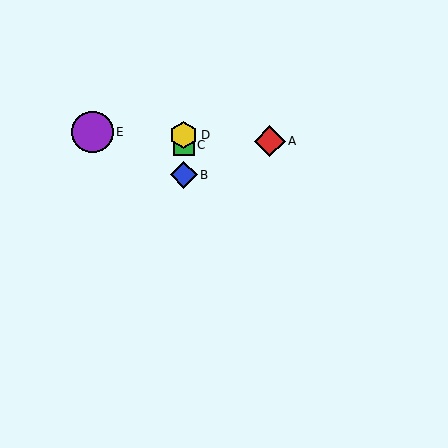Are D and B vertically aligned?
Yes, both are at x≈184.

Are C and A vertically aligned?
No, C is at x≈184 and A is at x≈270.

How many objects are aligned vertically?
3 objects (B, C, D) are aligned vertically.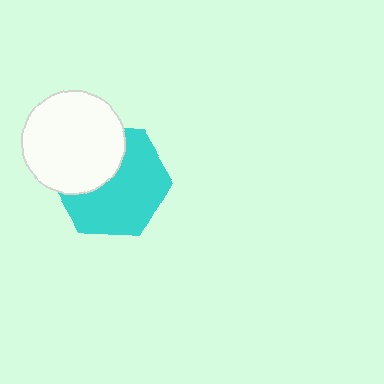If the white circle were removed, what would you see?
You would see the complete cyan hexagon.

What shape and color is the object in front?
The object in front is a white circle.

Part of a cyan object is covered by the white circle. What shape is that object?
It is a hexagon.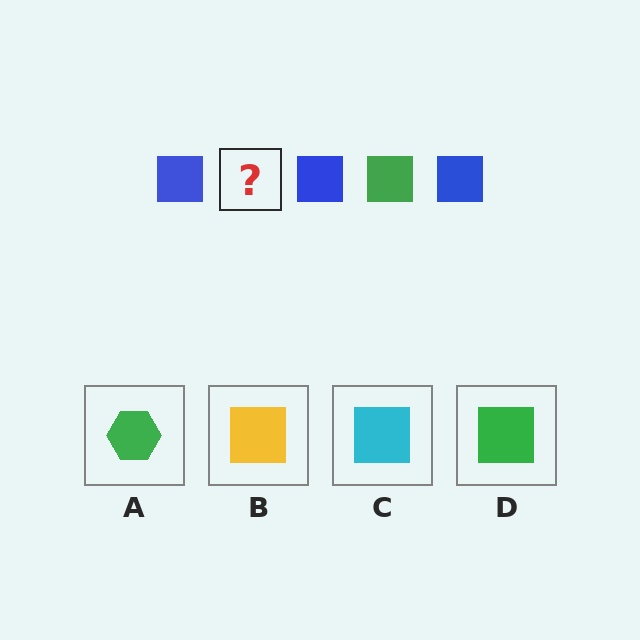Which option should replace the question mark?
Option D.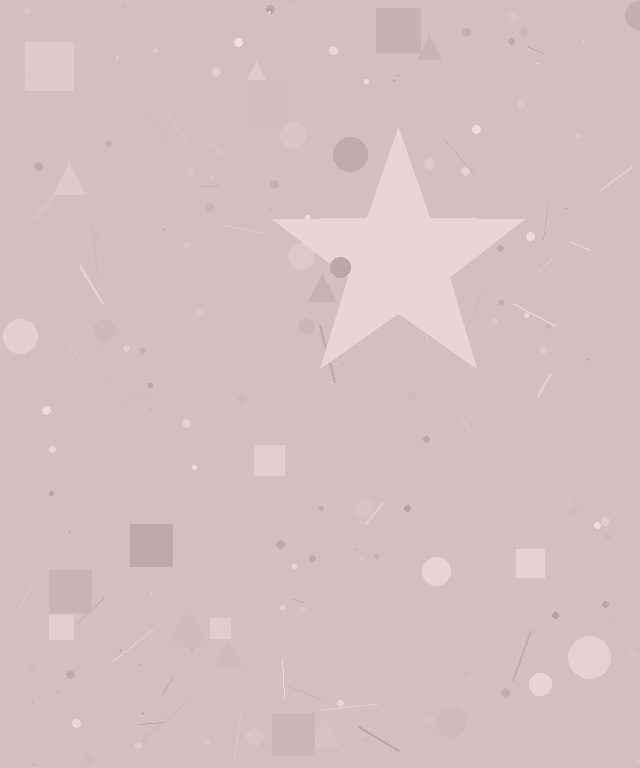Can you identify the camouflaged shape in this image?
The camouflaged shape is a star.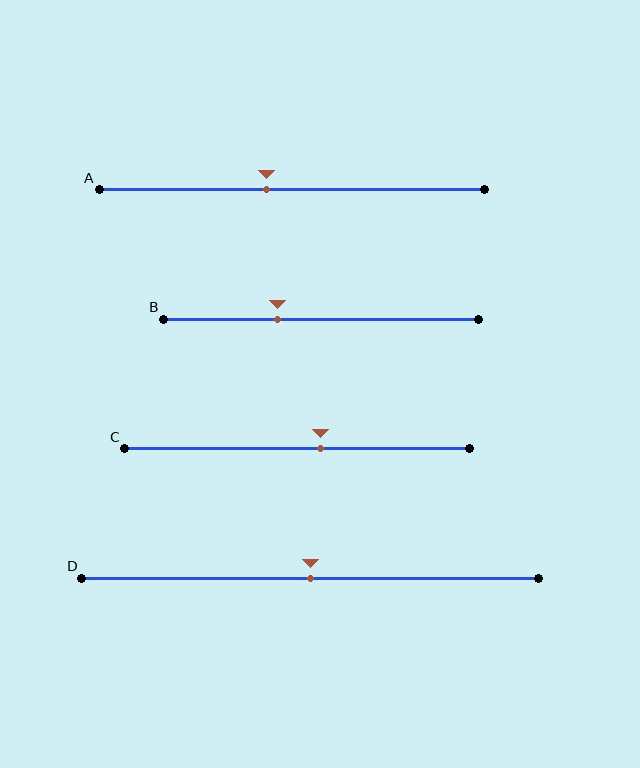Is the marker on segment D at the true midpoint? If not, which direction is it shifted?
Yes, the marker on segment D is at the true midpoint.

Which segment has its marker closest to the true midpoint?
Segment D has its marker closest to the true midpoint.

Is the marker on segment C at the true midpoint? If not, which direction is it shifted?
No, the marker on segment C is shifted to the right by about 7% of the segment length.